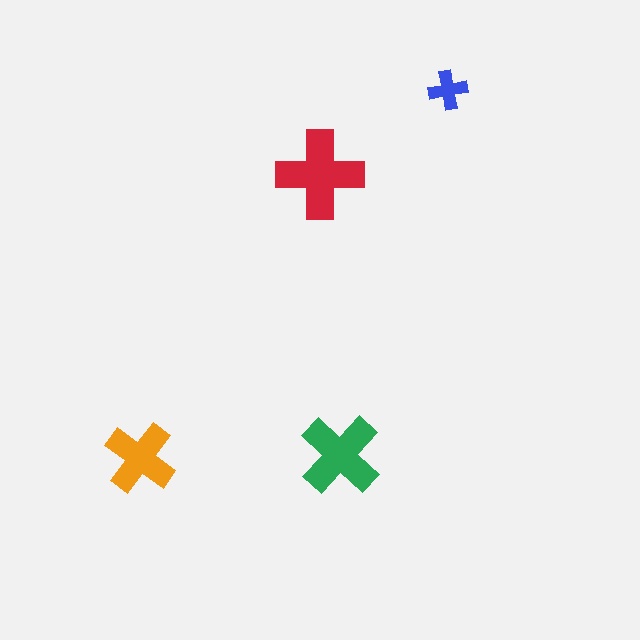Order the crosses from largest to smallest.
the red one, the green one, the orange one, the blue one.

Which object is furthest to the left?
The orange cross is leftmost.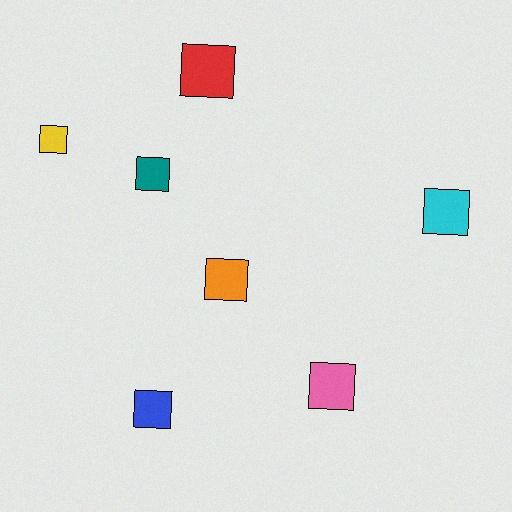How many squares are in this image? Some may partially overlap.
There are 7 squares.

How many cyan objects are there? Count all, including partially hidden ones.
There is 1 cyan object.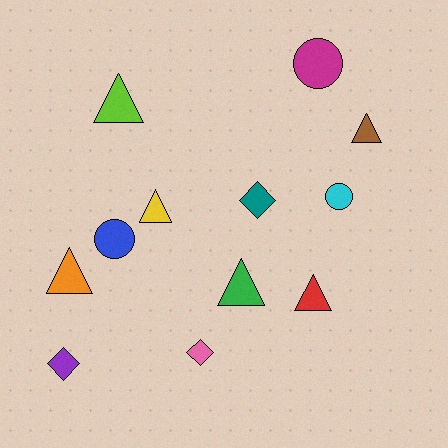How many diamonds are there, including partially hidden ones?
There are 3 diamonds.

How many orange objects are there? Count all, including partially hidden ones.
There is 1 orange object.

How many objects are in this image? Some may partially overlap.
There are 12 objects.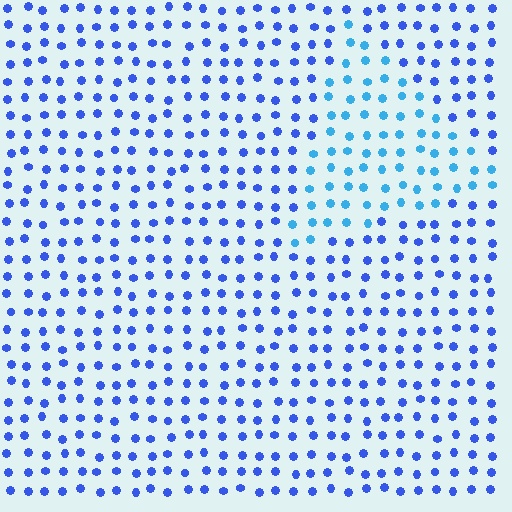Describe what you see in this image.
The image is filled with small blue elements in a uniform arrangement. A triangle-shaped region is visible where the elements are tinted to a slightly different hue, forming a subtle color boundary.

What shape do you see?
I see a triangle.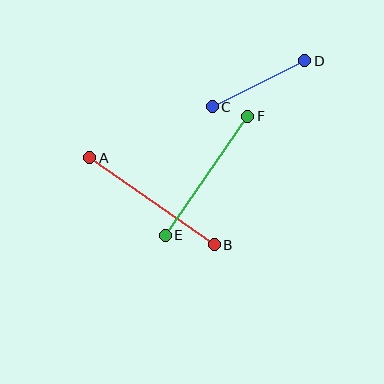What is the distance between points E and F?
The distance is approximately 145 pixels.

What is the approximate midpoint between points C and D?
The midpoint is at approximately (258, 84) pixels.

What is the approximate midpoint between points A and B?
The midpoint is at approximately (152, 201) pixels.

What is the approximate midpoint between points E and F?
The midpoint is at approximately (207, 176) pixels.